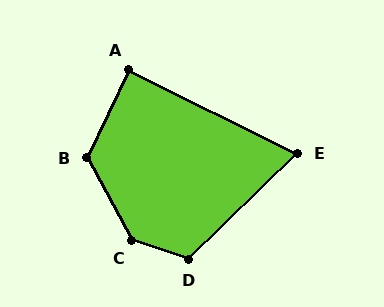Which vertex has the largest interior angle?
C, at approximately 137 degrees.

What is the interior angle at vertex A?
Approximately 89 degrees (approximately right).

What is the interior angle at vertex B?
Approximately 126 degrees (obtuse).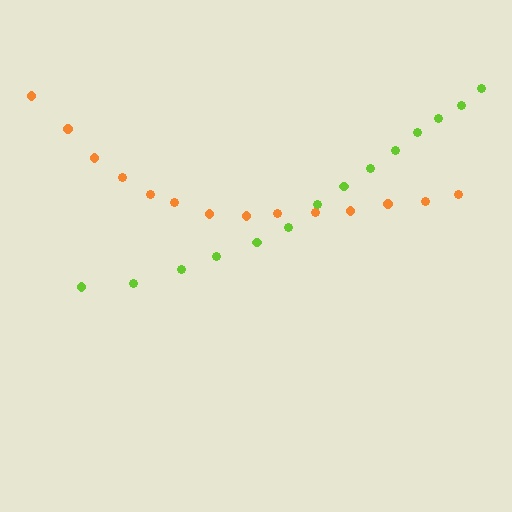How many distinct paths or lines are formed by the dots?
There are 2 distinct paths.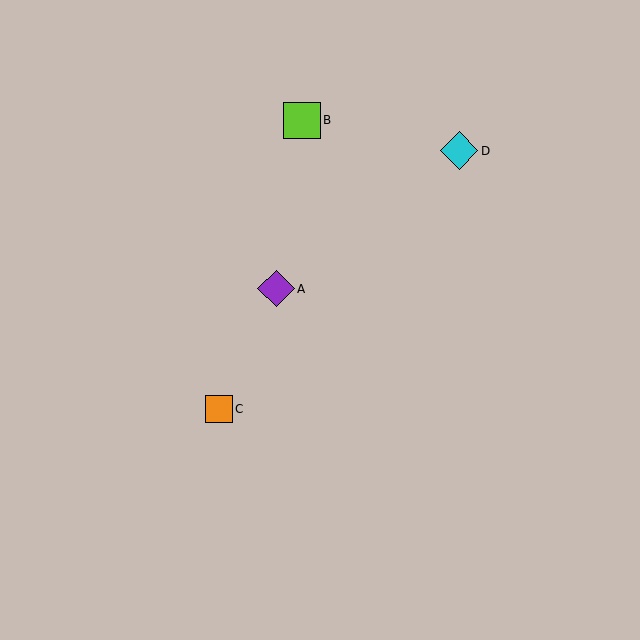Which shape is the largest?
The cyan diamond (labeled D) is the largest.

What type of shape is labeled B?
Shape B is a lime square.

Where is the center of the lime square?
The center of the lime square is at (302, 120).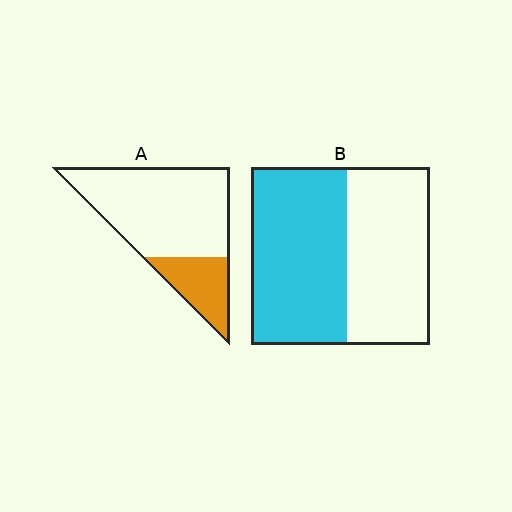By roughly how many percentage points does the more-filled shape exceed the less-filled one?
By roughly 30 percentage points (B over A).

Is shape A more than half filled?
No.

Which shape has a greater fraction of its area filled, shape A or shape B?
Shape B.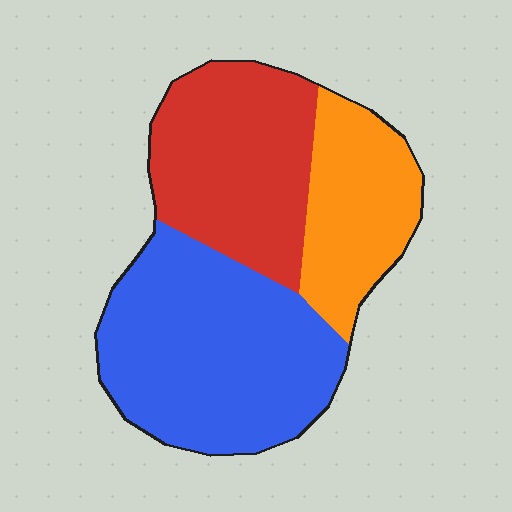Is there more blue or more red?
Blue.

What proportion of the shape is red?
Red covers roughly 35% of the shape.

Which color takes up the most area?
Blue, at roughly 45%.